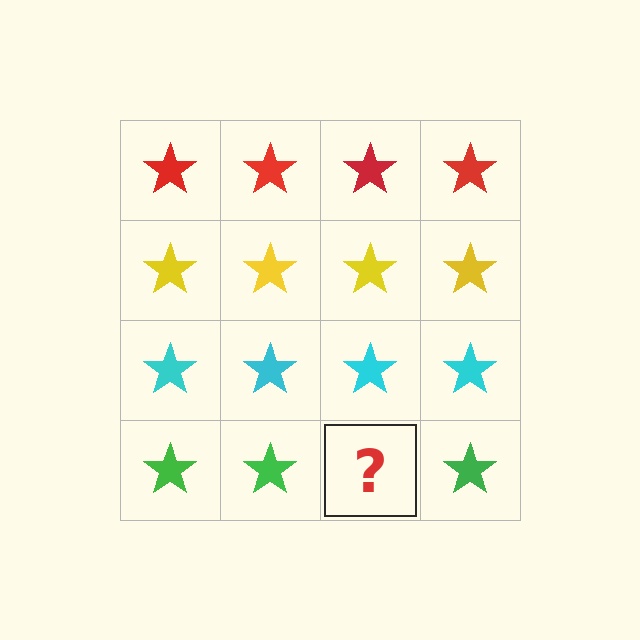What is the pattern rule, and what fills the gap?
The rule is that each row has a consistent color. The gap should be filled with a green star.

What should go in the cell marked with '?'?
The missing cell should contain a green star.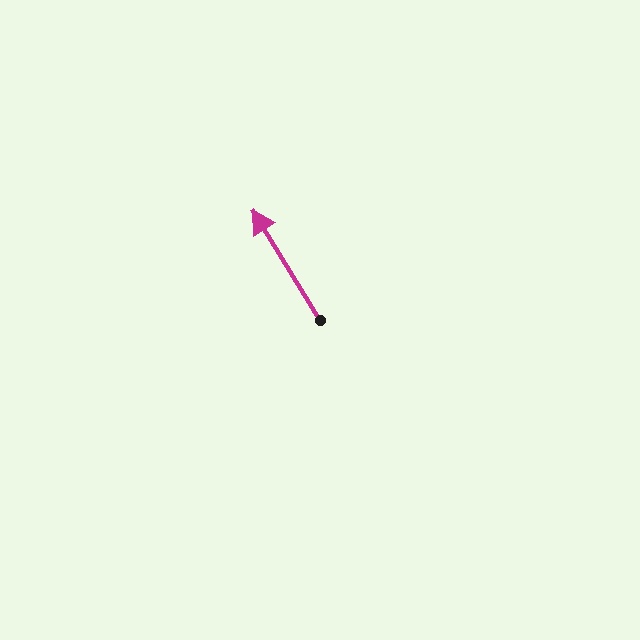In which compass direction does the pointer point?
Northwest.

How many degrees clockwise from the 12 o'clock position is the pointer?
Approximately 328 degrees.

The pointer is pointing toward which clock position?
Roughly 11 o'clock.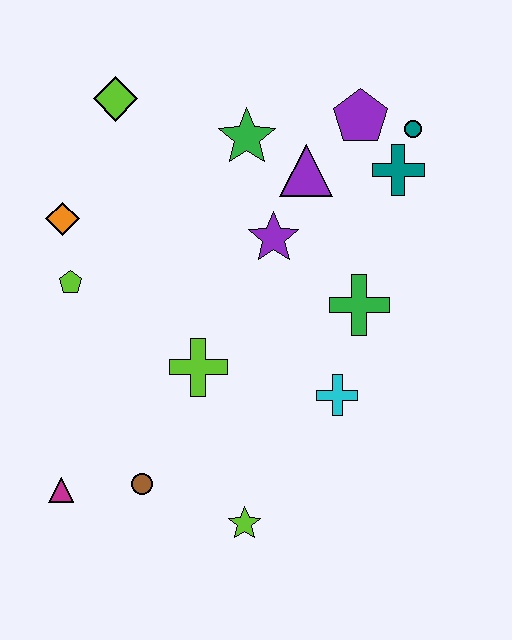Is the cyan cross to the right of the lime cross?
Yes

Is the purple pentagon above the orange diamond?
Yes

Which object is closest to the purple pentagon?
The teal circle is closest to the purple pentagon.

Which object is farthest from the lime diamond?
The lime star is farthest from the lime diamond.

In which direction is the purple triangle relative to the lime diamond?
The purple triangle is to the right of the lime diamond.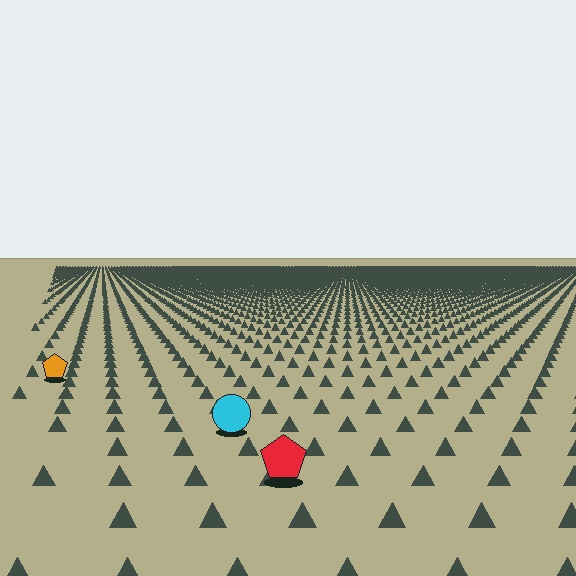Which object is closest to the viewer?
The red pentagon is closest. The texture marks near it are larger and more spread out.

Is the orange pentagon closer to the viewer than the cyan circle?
No. The cyan circle is closer — you can tell from the texture gradient: the ground texture is coarser near it.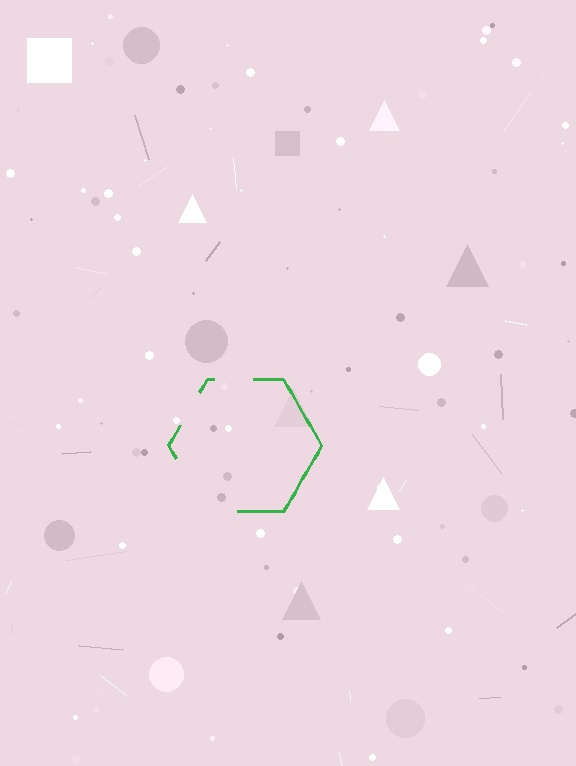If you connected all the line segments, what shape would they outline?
They would outline a hexagon.